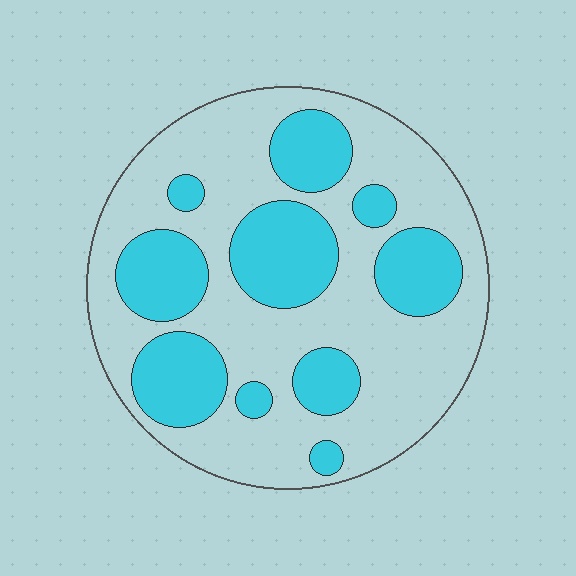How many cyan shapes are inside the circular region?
10.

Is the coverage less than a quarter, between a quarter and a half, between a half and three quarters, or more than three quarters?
Between a quarter and a half.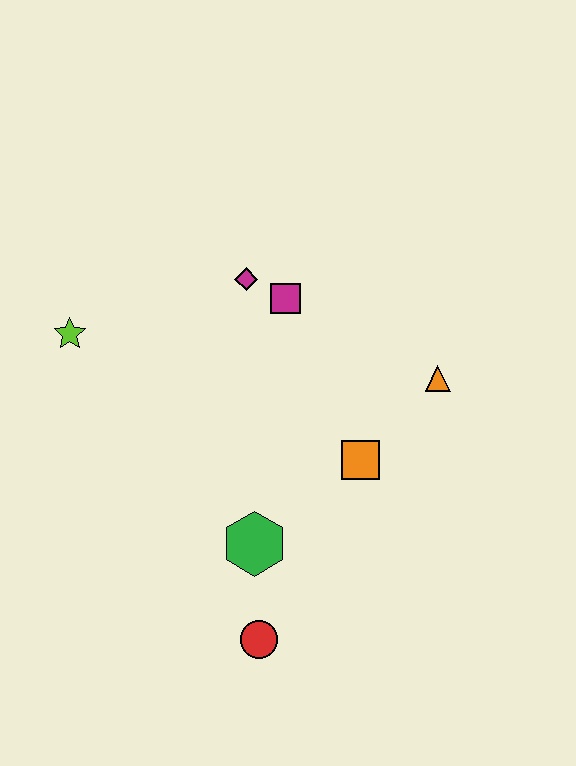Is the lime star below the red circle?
No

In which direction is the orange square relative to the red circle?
The orange square is above the red circle.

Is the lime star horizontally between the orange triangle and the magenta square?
No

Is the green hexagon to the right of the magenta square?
No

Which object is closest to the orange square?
The orange triangle is closest to the orange square.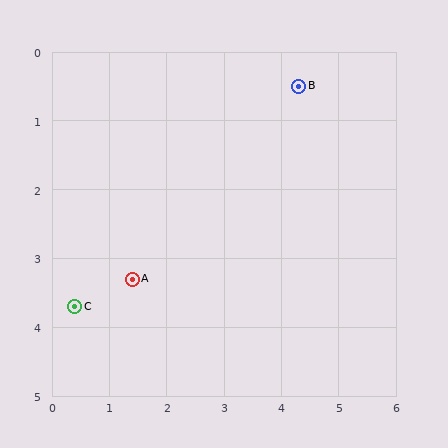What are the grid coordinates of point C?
Point C is at approximately (0.4, 3.7).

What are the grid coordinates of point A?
Point A is at approximately (1.4, 3.3).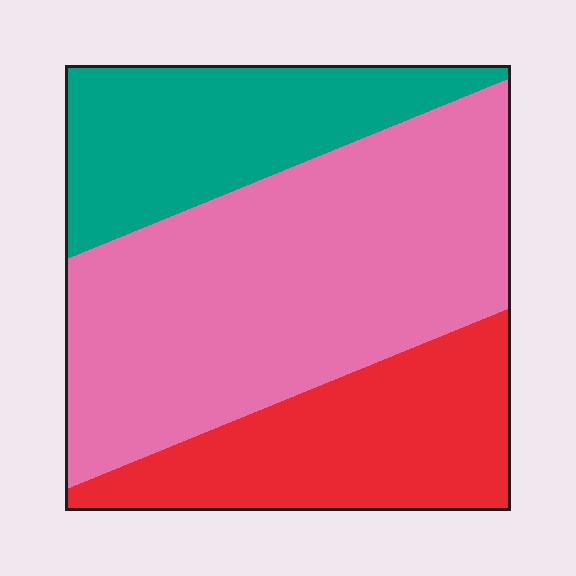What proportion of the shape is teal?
Teal covers around 25% of the shape.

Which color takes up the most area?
Pink, at roughly 50%.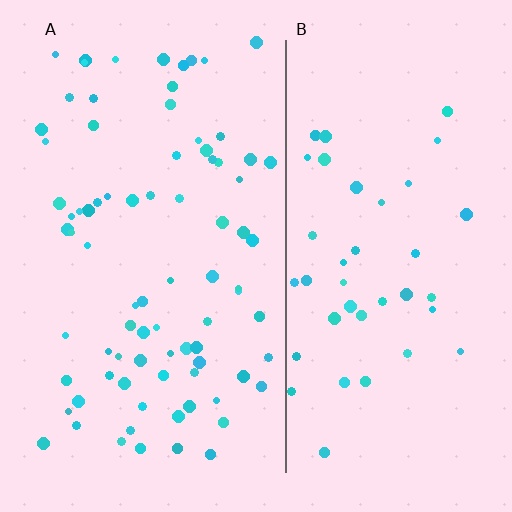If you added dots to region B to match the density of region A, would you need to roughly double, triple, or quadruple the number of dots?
Approximately double.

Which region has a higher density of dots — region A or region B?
A (the left).